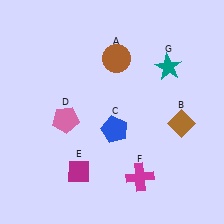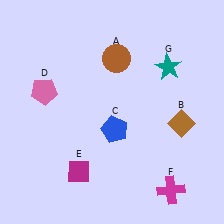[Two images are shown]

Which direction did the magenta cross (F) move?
The magenta cross (F) moved right.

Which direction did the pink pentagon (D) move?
The pink pentagon (D) moved up.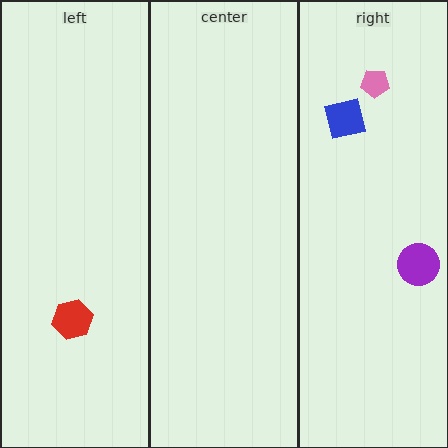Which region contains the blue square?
The right region.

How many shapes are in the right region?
3.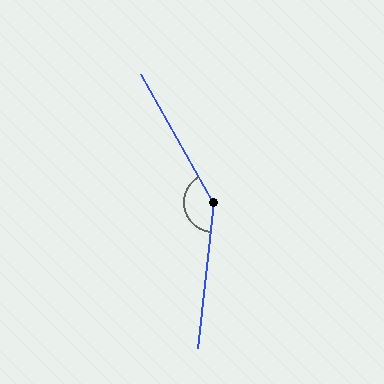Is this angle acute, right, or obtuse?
It is obtuse.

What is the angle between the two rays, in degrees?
Approximately 144 degrees.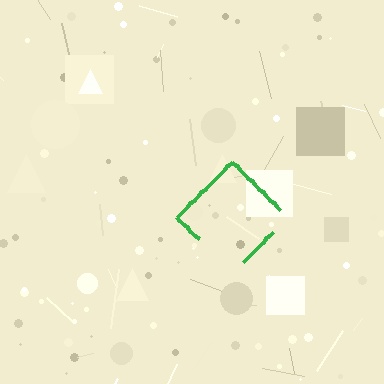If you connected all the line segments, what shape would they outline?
They would outline a diamond.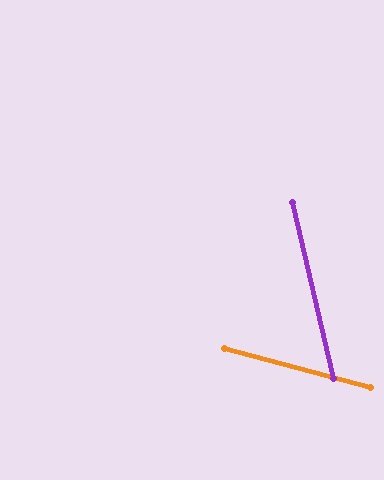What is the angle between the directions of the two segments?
Approximately 62 degrees.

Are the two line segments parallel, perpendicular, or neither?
Neither parallel nor perpendicular — they differ by about 62°.